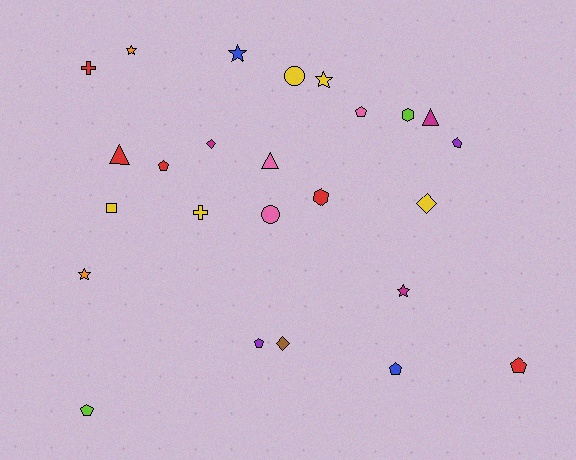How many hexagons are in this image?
There are 2 hexagons.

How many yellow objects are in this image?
There are 5 yellow objects.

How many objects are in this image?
There are 25 objects.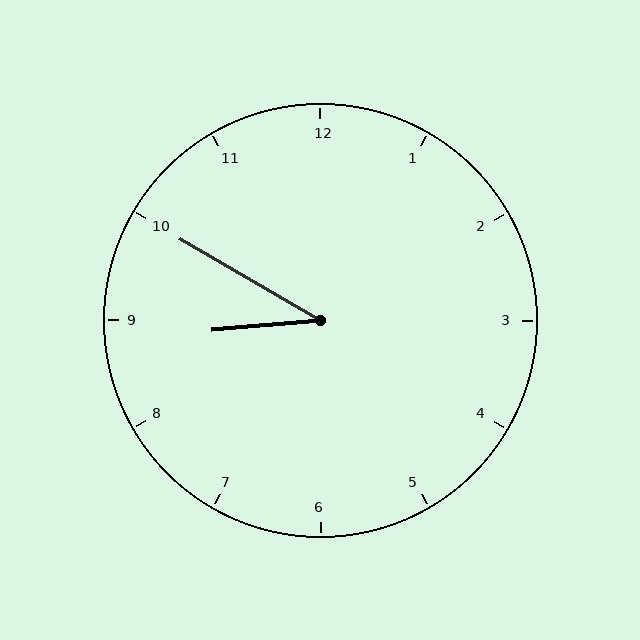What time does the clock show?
8:50.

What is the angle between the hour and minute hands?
Approximately 35 degrees.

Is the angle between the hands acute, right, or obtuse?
It is acute.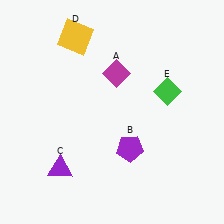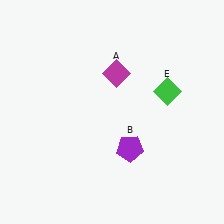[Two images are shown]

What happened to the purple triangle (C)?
The purple triangle (C) was removed in Image 2. It was in the bottom-left area of Image 1.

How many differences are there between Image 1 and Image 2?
There are 2 differences between the two images.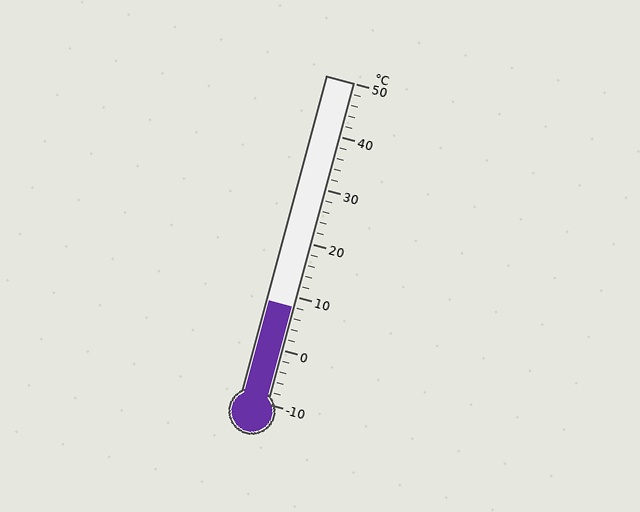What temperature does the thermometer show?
The thermometer shows approximately 8°C.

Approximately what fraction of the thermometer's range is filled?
The thermometer is filled to approximately 30% of its range.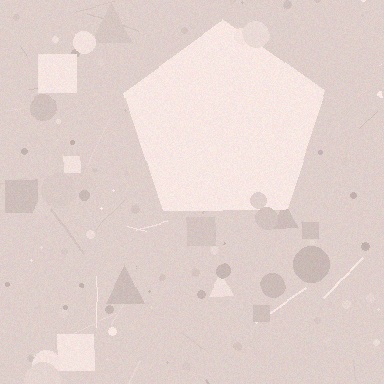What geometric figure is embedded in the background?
A pentagon is embedded in the background.